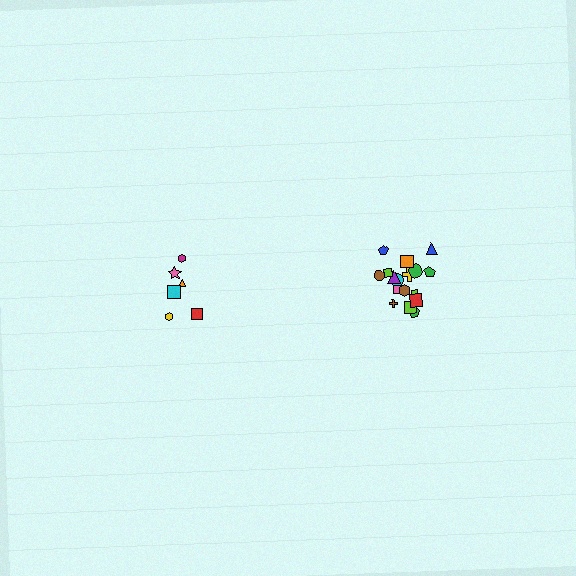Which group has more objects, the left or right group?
The right group.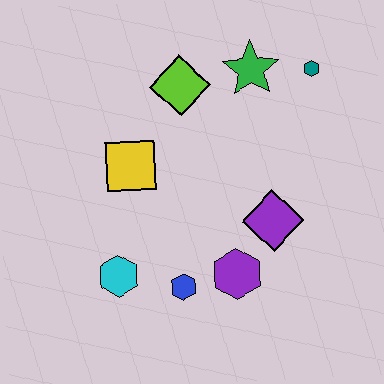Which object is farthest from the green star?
The cyan hexagon is farthest from the green star.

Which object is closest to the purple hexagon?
The blue hexagon is closest to the purple hexagon.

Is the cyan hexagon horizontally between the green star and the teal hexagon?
No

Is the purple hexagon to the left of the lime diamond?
No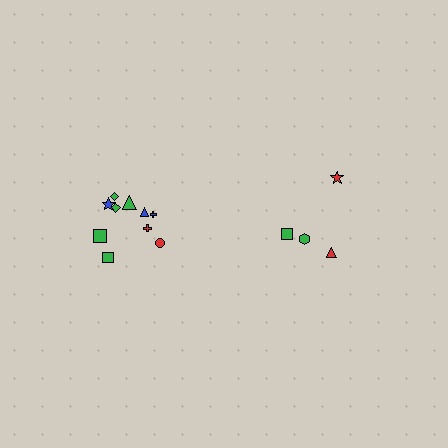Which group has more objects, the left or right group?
The left group.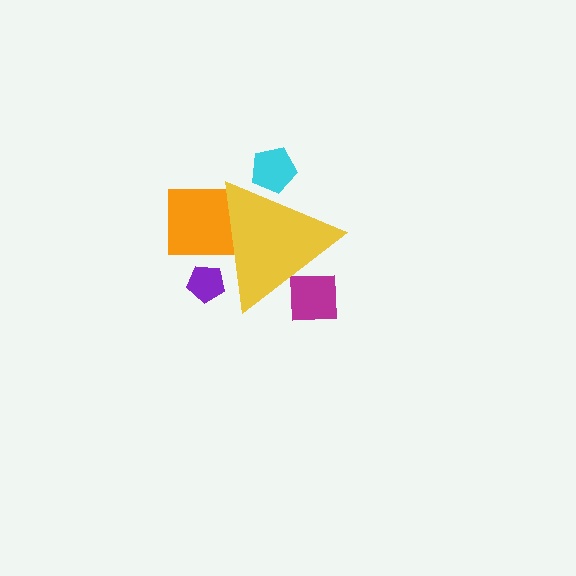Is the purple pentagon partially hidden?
Yes, the purple pentagon is partially hidden behind the yellow triangle.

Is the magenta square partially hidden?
Yes, the magenta square is partially hidden behind the yellow triangle.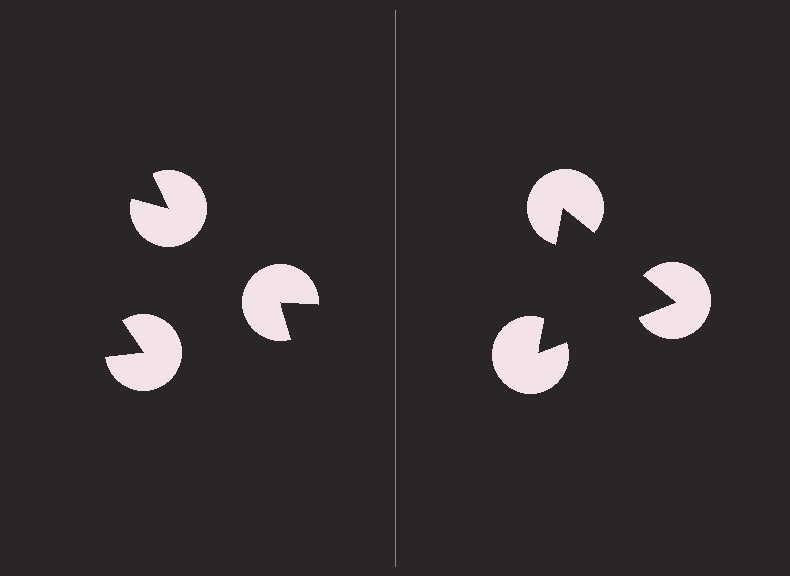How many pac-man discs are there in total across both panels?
6 — 3 on each side.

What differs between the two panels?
The pac-man discs are positioned identically on both sides; only the wedge orientations differ. On the right they align to a triangle; on the left they are misaligned.